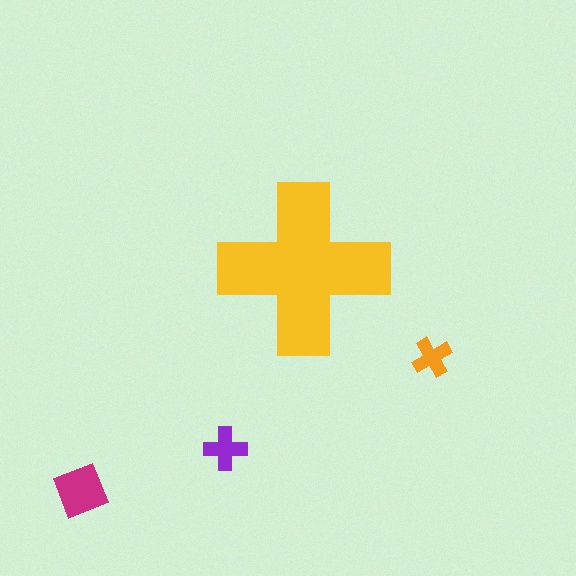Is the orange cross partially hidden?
No, the orange cross is fully visible.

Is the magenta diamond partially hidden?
No, the magenta diamond is fully visible.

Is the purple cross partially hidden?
No, the purple cross is fully visible.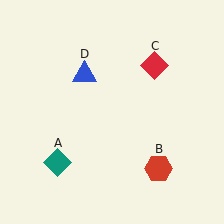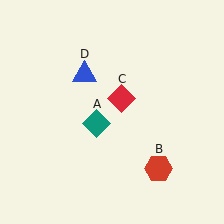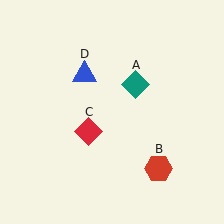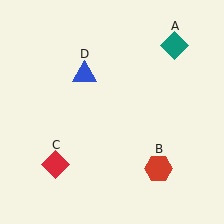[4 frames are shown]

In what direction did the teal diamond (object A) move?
The teal diamond (object A) moved up and to the right.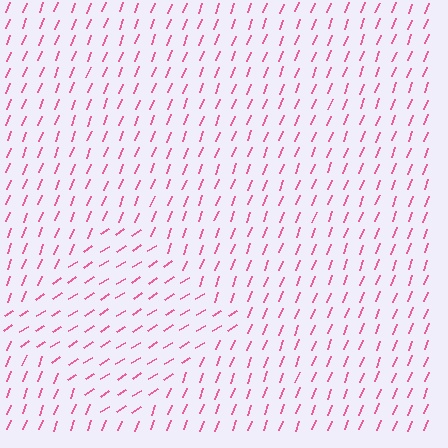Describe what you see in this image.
The image is filled with small pink line segments. A diamond region in the image has lines oriented differently from the surrounding lines, creating a visible texture boundary.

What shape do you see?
I see a diamond.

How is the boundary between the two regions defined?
The boundary is defined purely by a change in line orientation (approximately 36 degrees difference). All lines are the same color and thickness.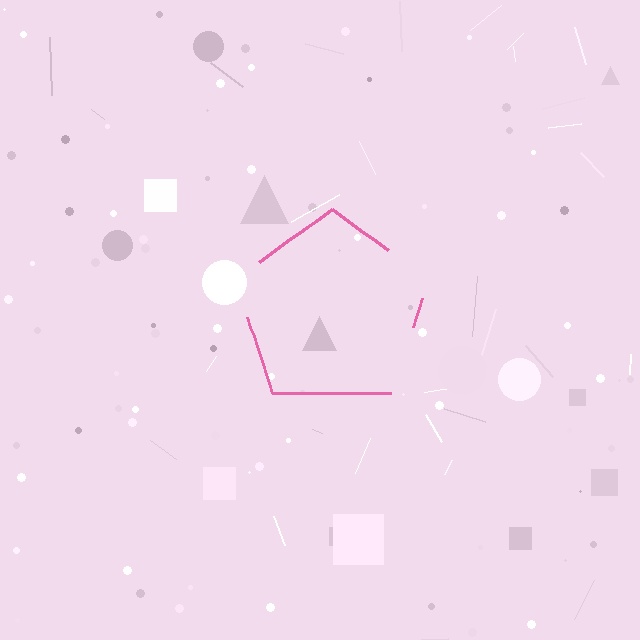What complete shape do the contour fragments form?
The contour fragments form a pentagon.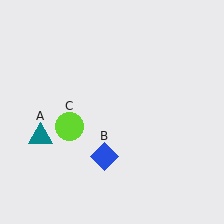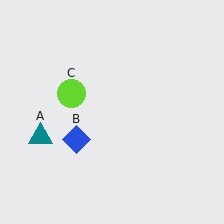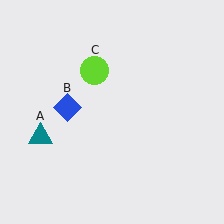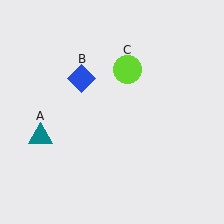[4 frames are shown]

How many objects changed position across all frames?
2 objects changed position: blue diamond (object B), lime circle (object C).